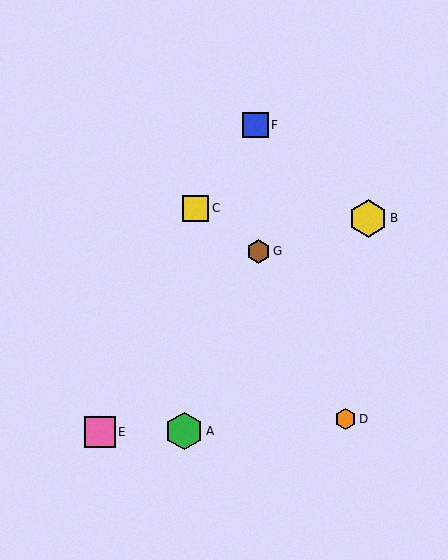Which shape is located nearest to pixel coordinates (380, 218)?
The yellow hexagon (labeled B) at (368, 219) is nearest to that location.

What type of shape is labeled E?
Shape E is a pink square.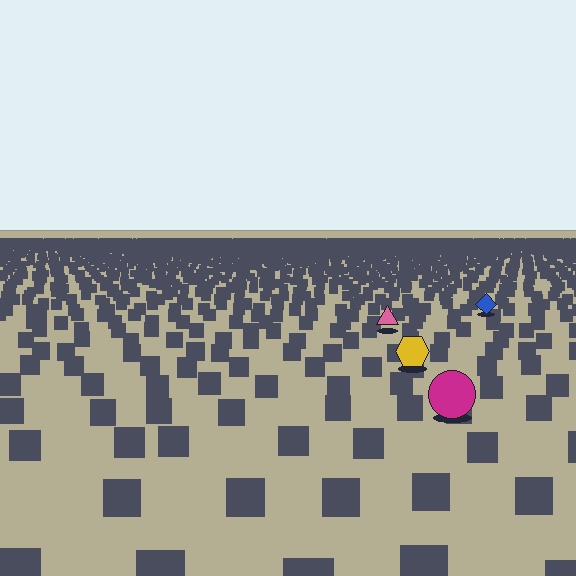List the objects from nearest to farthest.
From nearest to farthest: the magenta circle, the yellow hexagon, the pink triangle, the blue diamond.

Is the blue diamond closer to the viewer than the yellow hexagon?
No. The yellow hexagon is closer — you can tell from the texture gradient: the ground texture is coarser near it.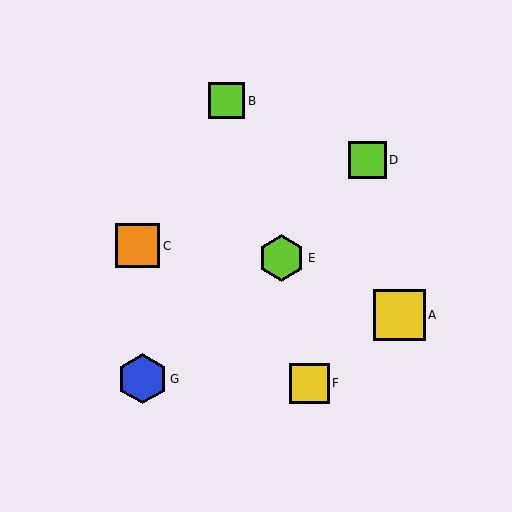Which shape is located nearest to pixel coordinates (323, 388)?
The yellow square (labeled F) at (309, 383) is nearest to that location.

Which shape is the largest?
The yellow square (labeled A) is the largest.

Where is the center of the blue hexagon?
The center of the blue hexagon is at (143, 379).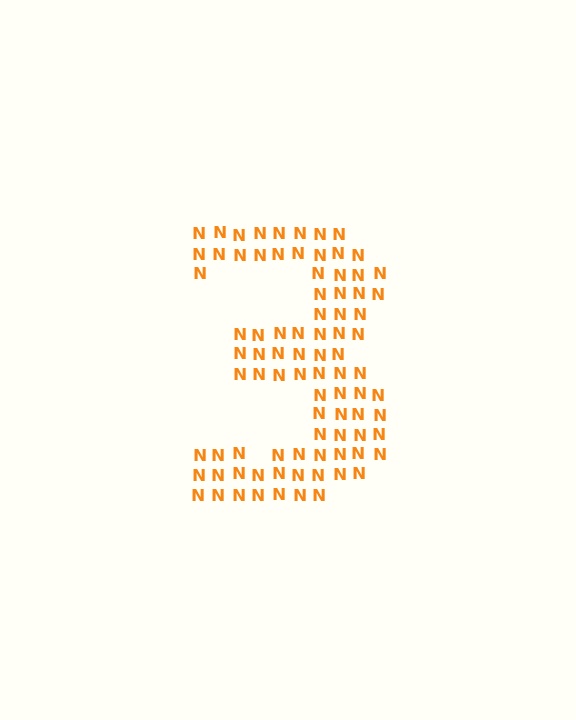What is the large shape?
The large shape is the digit 3.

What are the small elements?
The small elements are letter N's.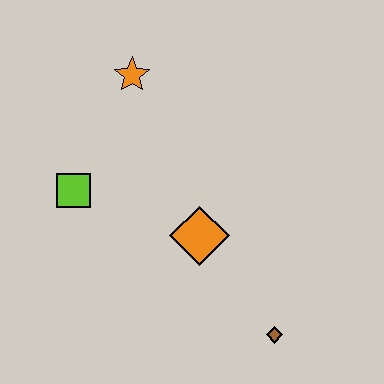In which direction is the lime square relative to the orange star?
The lime square is below the orange star.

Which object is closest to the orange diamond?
The brown diamond is closest to the orange diamond.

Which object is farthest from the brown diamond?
The orange star is farthest from the brown diamond.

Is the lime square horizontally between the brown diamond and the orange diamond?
No